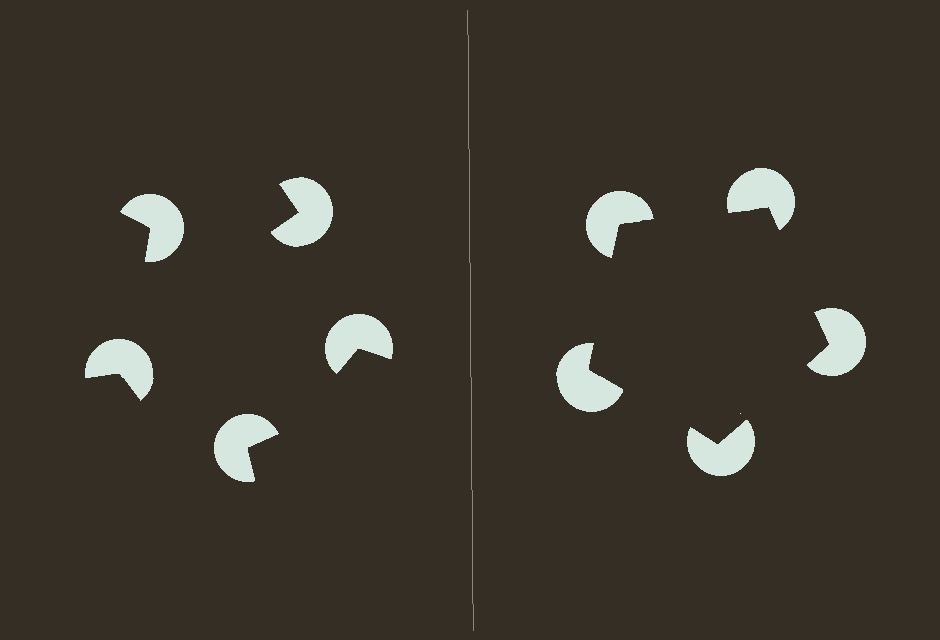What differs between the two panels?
The pac-man discs are positioned identically on both sides; only the wedge orientations differ. On the right they align to a pentagon; on the left they are misaligned.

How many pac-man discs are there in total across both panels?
10 — 5 on each side.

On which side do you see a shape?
An illusory pentagon appears on the right side. On the left side the wedge cuts are rotated, so no coherent shape forms.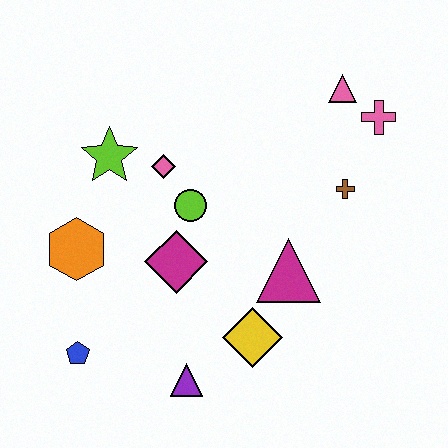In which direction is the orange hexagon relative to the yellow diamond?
The orange hexagon is to the left of the yellow diamond.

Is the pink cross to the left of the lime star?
No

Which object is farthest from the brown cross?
The blue pentagon is farthest from the brown cross.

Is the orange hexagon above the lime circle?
No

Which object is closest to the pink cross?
The pink triangle is closest to the pink cross.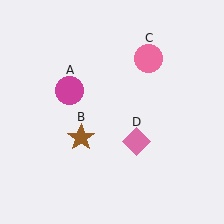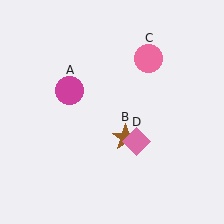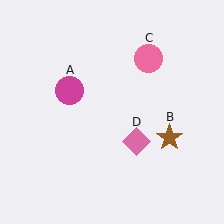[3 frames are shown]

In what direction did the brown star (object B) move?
The brown star (object B) moved right.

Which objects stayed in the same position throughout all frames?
Magenta circle (object A) and pink circle (object C) and pink diamond (object D) remained stationary.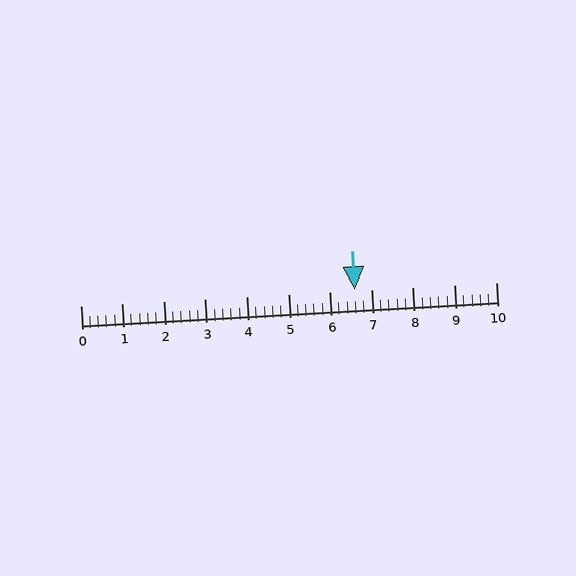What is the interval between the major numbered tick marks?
The major tick marks are spaced 1 units apart.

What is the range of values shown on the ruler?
The ruler shows values from 0 to 10.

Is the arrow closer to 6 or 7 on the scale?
The arrow is closer to 7.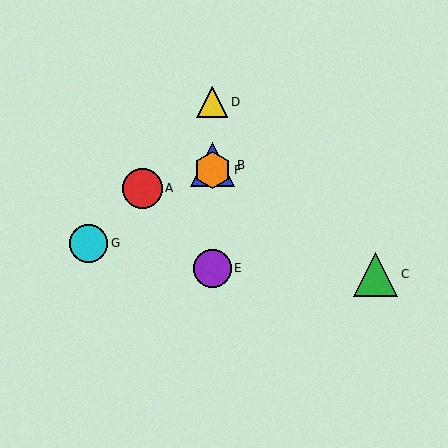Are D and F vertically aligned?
Yes, both are at x≈212.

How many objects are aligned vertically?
4 objects (B, D, E, F) are aligned vertically.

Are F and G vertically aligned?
No, F is at x≈212 and G is at x≈89.